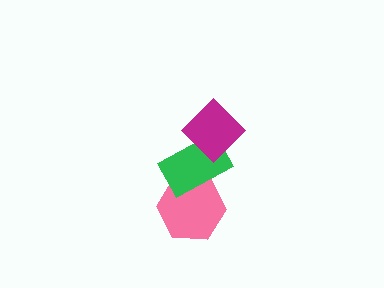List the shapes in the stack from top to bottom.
From top to bottom: the magenta diamond, the green rectangle, the pink hexagon.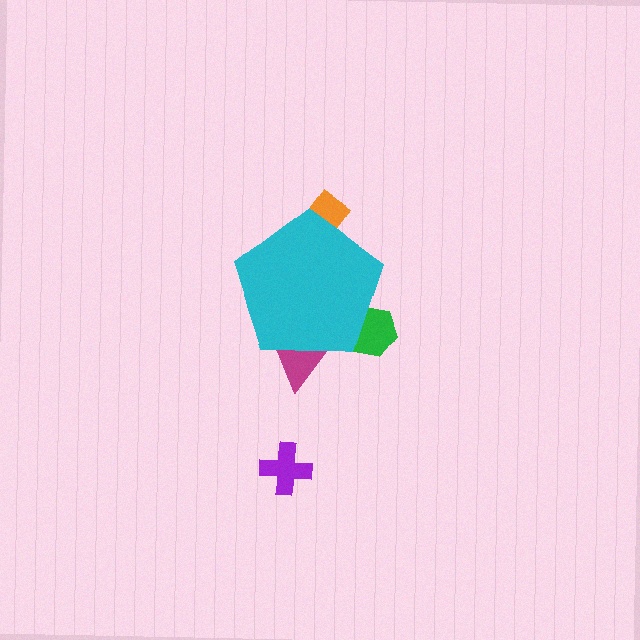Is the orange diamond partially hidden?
Yes, the orange diamond is partially hidden behind the cyan pentagon.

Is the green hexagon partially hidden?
Yes, the green hexagon is partially hidden behind the cyan pentagon.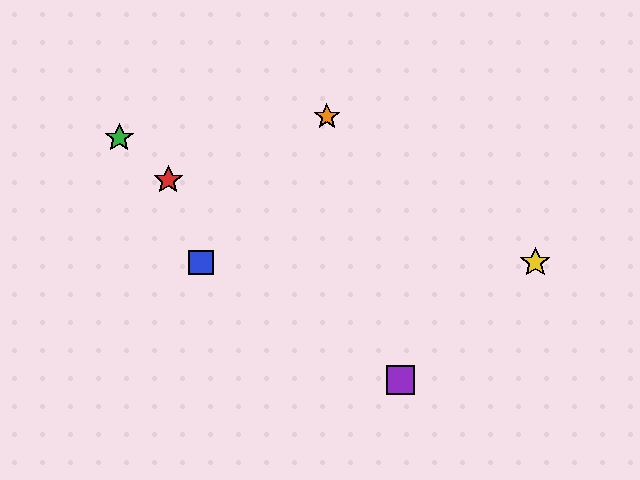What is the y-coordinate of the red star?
The red star is at y≈180.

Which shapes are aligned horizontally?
The blue square, the yellow star are aligned horizontally.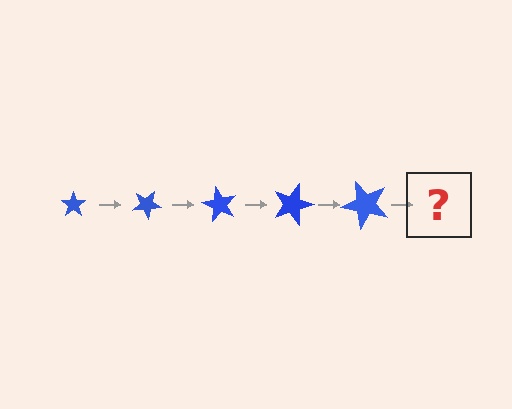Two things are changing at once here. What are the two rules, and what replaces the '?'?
The two rules are that the star grows larger each step and it rotates 30 degrees each step. The '?' should be a star, larger than the previous one and rotated 150 degrees from the start.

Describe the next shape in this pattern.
It should be a star, larger than the previous one and rotated 150 degrees from the start.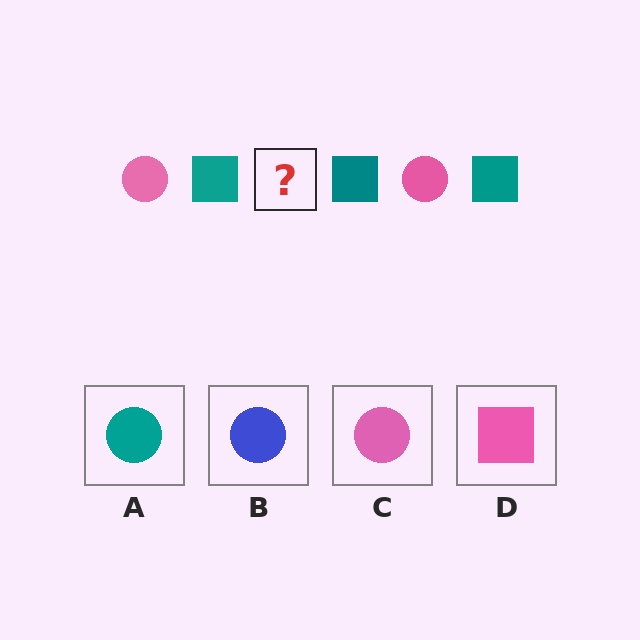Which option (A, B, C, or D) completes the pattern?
C.